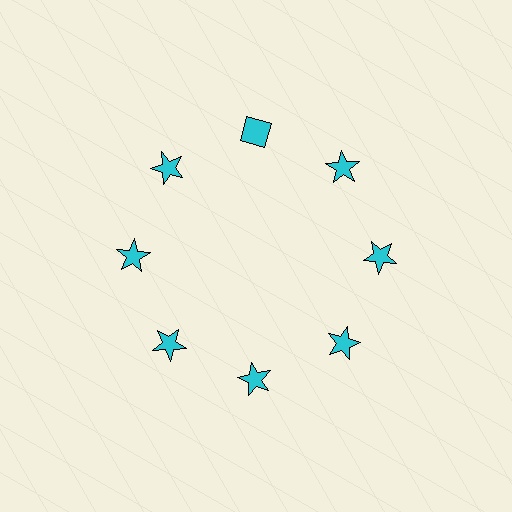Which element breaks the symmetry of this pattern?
The cyan diamond at roughly the 12 o'clock position breaks the symmetry. All other shapes are cyan stars.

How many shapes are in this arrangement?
There are 8 shapes arranged in a ring pattern.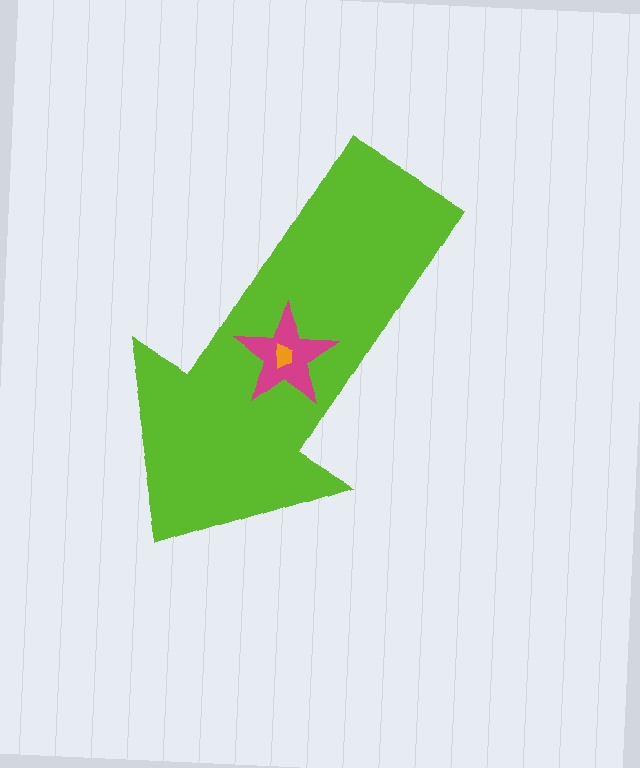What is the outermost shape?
The lime arrow.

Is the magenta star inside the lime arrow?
Yes.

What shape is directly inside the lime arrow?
The magenta star.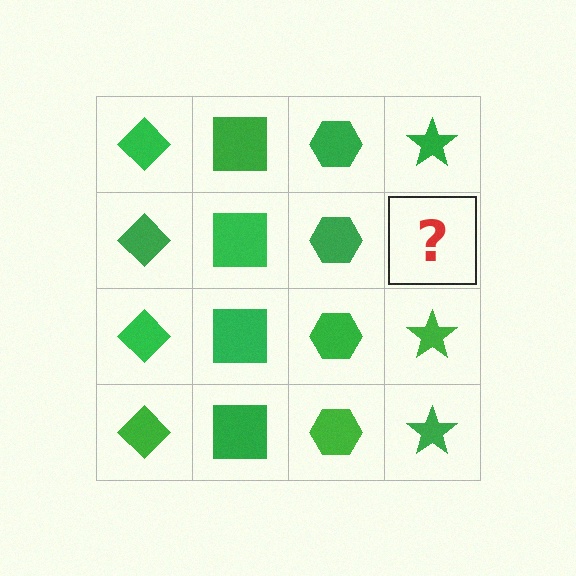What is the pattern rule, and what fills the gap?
The rule is that each column has a consistent shape. The gap should be filled with a green star.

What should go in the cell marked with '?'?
The missing cell should contain a green star.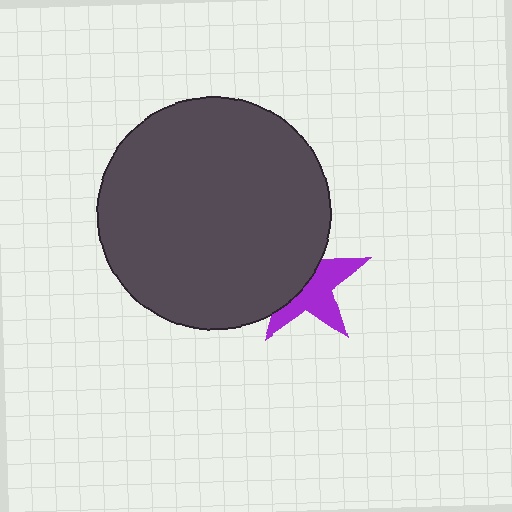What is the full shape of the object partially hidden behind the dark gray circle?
The partially hidden object is a purple star.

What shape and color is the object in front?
The object in front is a dark gray circle.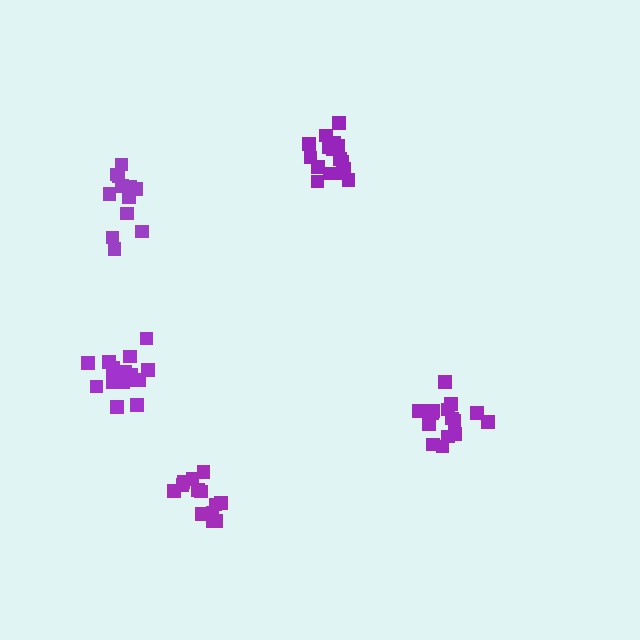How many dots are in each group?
Group 1: 13 dots, Group 2: 16 dots, Group 3: 12 dots, Group 4: 16 dots, Group 5: 17 dots (74 total).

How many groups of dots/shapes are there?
There are 5 groups.